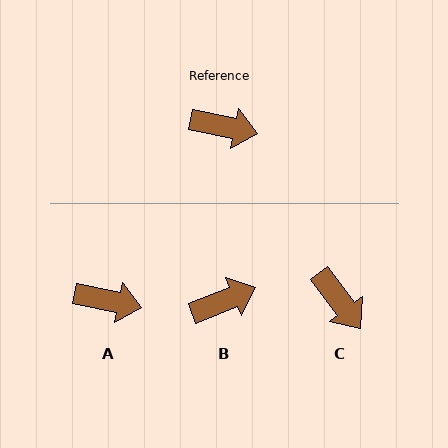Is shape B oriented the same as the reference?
No, it is off by about 33 degrees.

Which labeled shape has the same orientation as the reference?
A.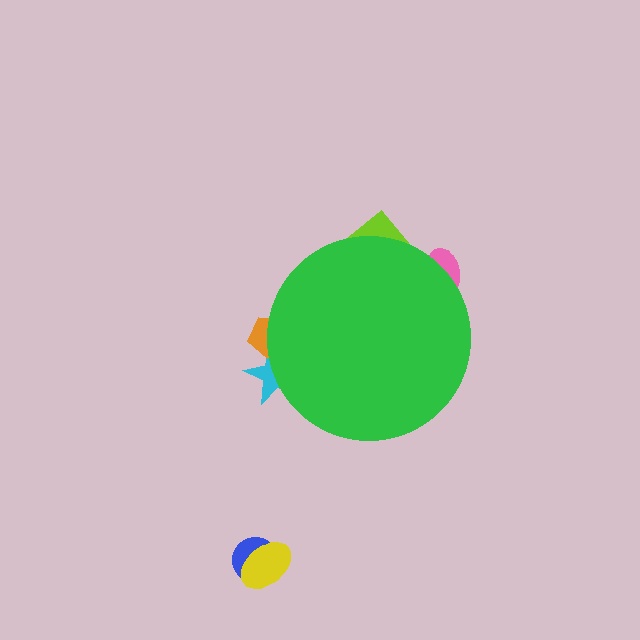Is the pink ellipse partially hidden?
Yes, the pink ellipse is partially hidden behind the green circle.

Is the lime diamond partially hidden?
Yes, the lime diamond is partially hidden behind the green circle.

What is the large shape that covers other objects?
A green circle.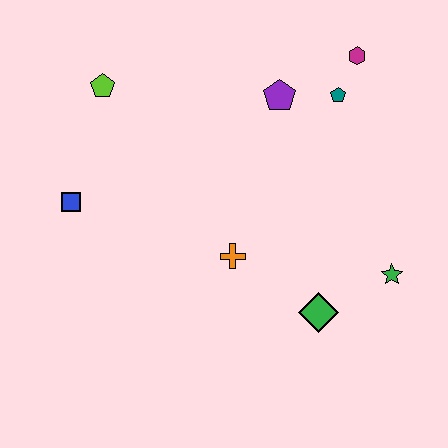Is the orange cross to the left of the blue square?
No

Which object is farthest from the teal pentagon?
The blue square is farthest from the teal pentagon.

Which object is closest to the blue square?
The lime pentagon is closest to the blue square.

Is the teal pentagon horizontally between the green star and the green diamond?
Yes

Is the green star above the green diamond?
Yes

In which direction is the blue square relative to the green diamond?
The blue square is to the left of the green diamond.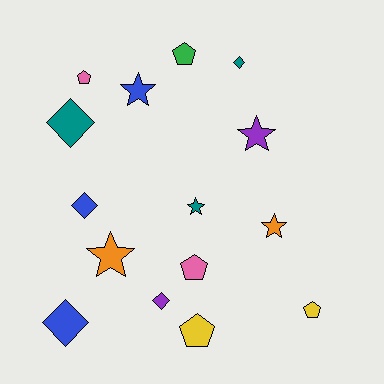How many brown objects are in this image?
There are no brown objects.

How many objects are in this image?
There are 15 objects.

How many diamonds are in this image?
There are 5 diamonds.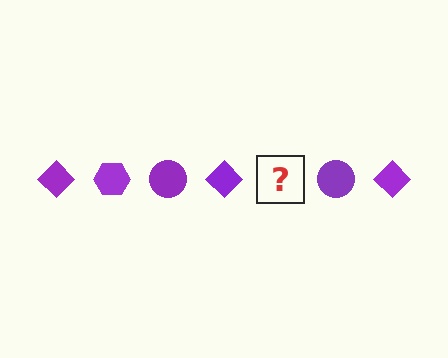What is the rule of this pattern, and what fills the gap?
The rule is that the pattern cycles through diamond, hexagon, circle shapes in purple. The gap should be filled with a purple hexagon.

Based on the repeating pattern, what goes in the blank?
The blank should be a purple hexagon.